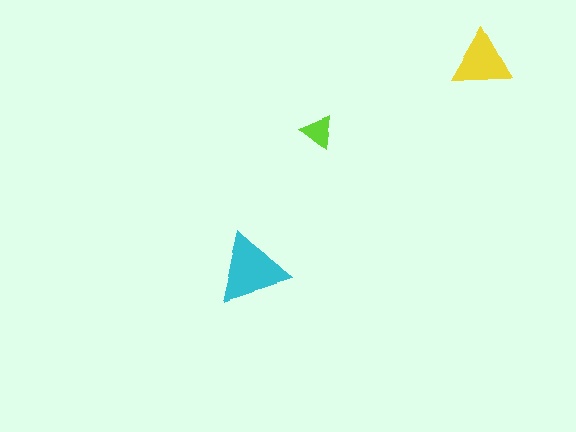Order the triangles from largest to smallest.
the cyan one, the yellow one, the lime one.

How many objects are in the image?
There are 3 objects in the image.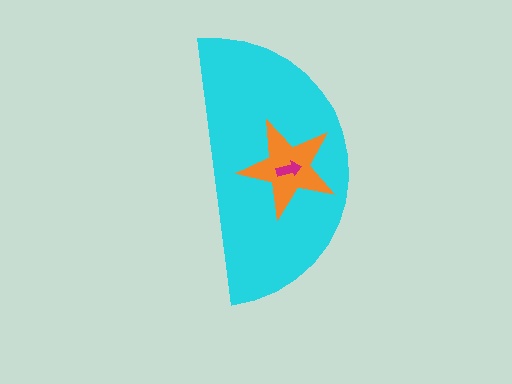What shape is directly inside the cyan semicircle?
The orange star.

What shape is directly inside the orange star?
The magenta arrow.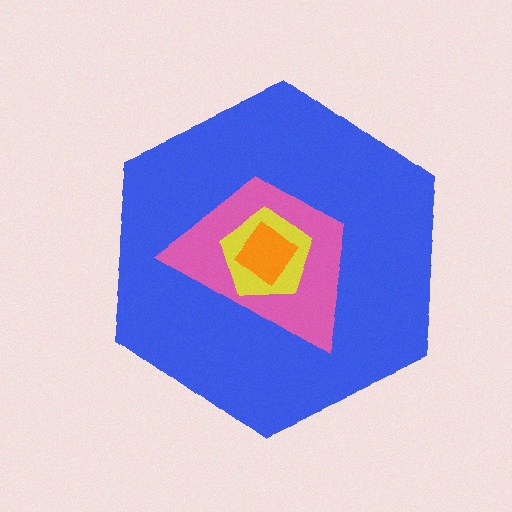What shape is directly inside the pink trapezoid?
The yellow pentagon.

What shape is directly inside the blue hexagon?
The pink trapezoid.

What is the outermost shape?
The blue hexagon.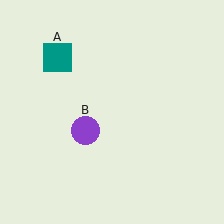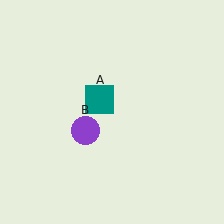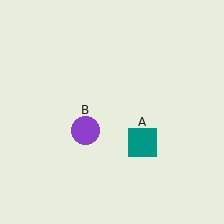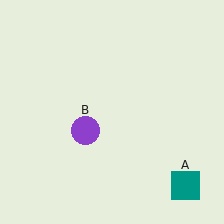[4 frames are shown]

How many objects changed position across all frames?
1 object changed position: teal square (object A).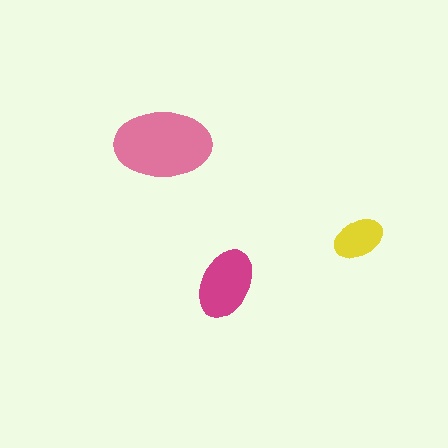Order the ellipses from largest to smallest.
the pink one, the magenta one, the yellow one.